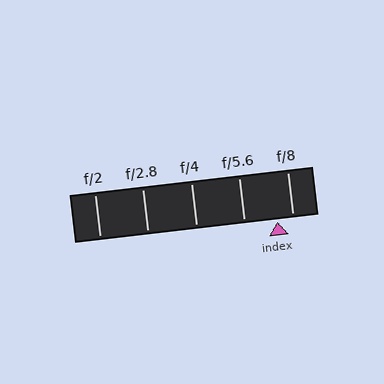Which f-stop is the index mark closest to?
The index mark is closest to f/8.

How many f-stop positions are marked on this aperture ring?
There are 5 f-stop positions marked.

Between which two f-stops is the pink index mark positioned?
The index mark is between f/5.6 and f/8.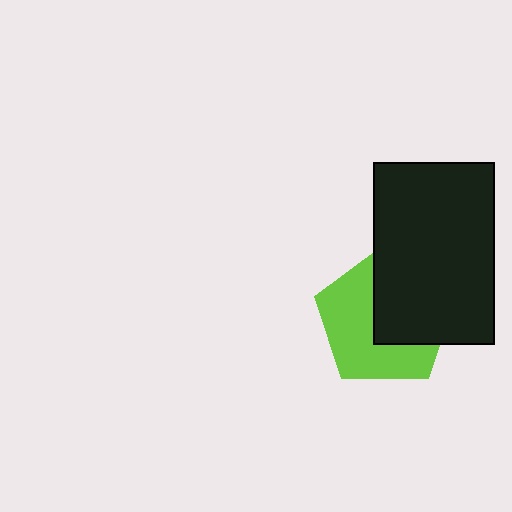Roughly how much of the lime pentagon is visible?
About half of it is visible (roughly 54%).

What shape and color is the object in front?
The object in front is a black rectangle.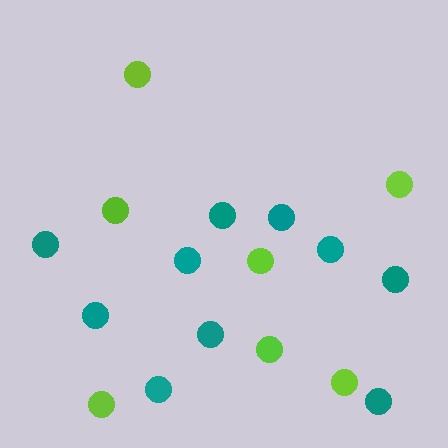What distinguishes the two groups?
There are 2 groups: one group of lime circles (7) and one group of teal circles (10).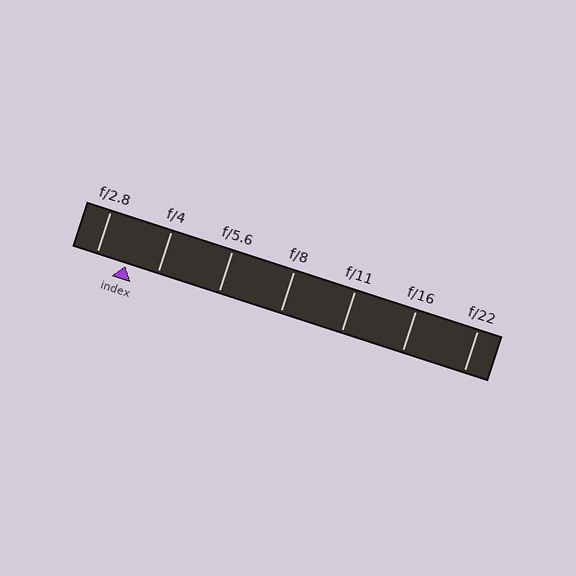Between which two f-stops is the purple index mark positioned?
The index mark is between f/2.8 and f/4.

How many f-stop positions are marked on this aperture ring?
There are 7 f-stop positions marked.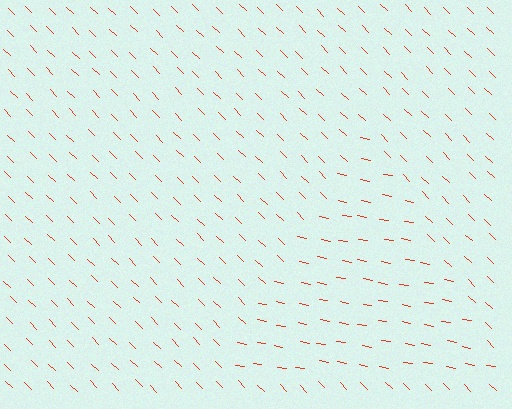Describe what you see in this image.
The image is filled with small red line segments. A triangle region in the image has lines oriented differently from the surrounding lines, creating a visible texture boundary.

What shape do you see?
I see a triangle.